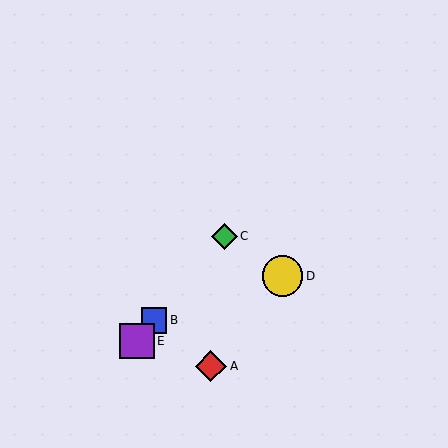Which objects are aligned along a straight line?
Objects B, C, E are aligned along a straight line.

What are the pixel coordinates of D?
Object D is at (283, 276).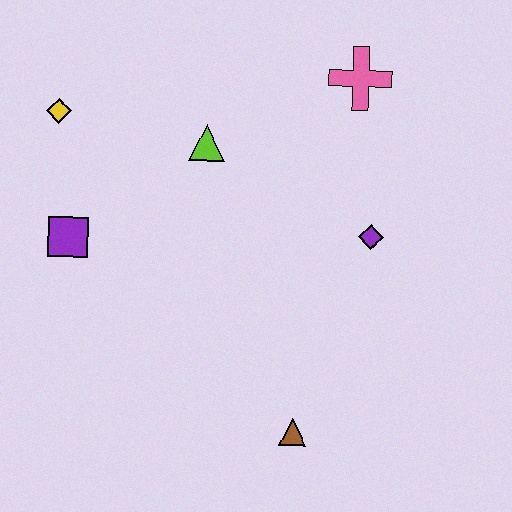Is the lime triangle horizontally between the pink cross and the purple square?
Yes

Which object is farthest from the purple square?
The pink cross is farthest from the purple square.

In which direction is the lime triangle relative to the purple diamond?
The lime triangle is to the left of the purple diamond.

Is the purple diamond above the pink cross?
No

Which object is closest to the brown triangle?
The purple diamond is closest to the brown triangle.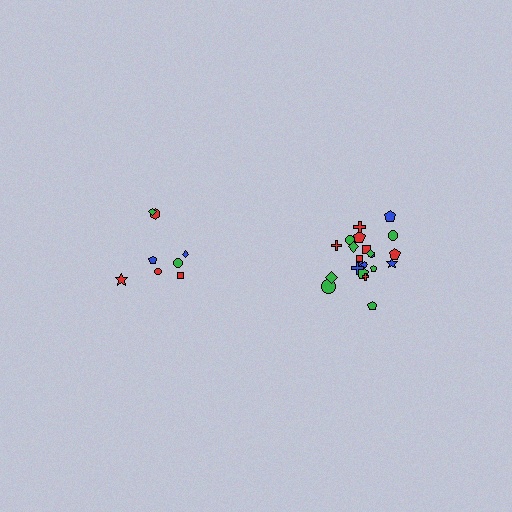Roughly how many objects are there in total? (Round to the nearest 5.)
Roughly 30 objects in total.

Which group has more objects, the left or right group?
The right group.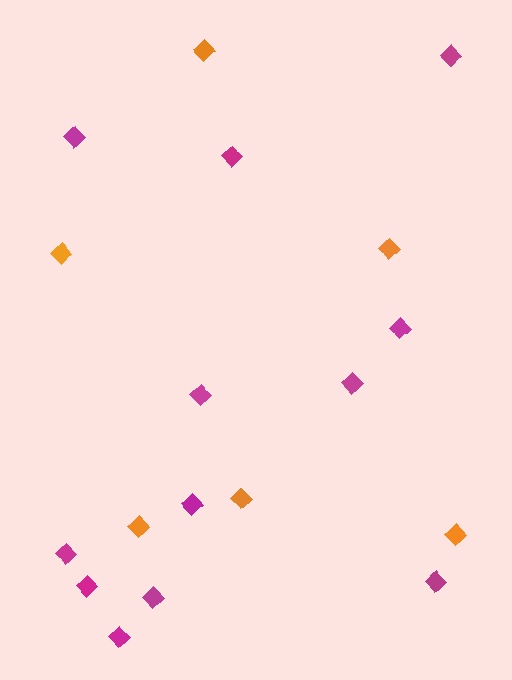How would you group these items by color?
There are 2 groups: one group of magenta diamonds (12) and one group of orange diamonds (6).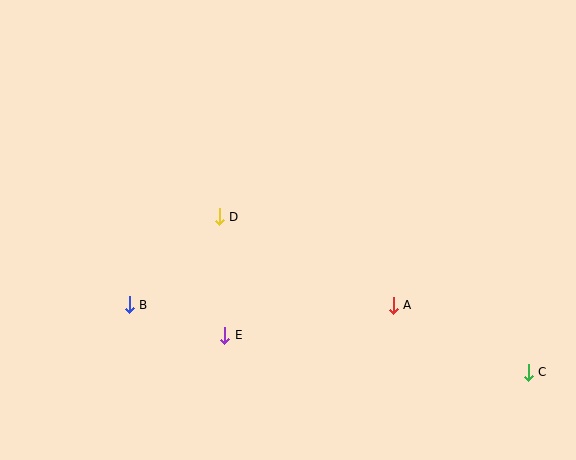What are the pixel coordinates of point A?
Point A is at (393, 305).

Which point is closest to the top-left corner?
Point D is closest to the top-left corner.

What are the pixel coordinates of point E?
Point E is at (225, 335).